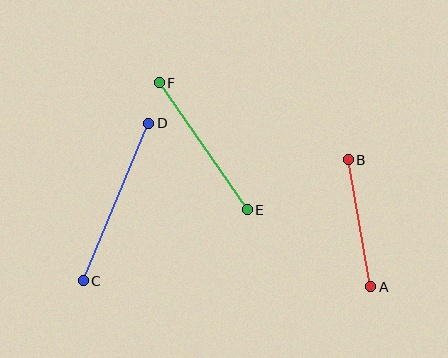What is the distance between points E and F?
The distance is approximately 155 pixels.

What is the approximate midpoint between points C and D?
The midpoint is at approximately (116, 202) pixels.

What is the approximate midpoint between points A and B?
The midpoint is at approximately (360, 223) pixels.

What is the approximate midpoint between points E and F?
The midpoint is at approximately (203, 146) pixels.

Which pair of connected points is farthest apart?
Points C and D are farthest apart.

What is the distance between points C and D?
The distance is approximately 171 pixels.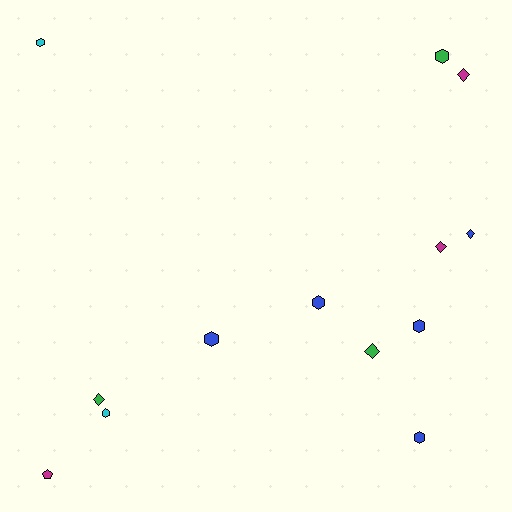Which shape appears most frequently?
Hexagon, with 7 objects.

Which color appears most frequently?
Blue, with 5 objects.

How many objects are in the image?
There are 13 objects.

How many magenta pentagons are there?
There is 1 magenta pentagon.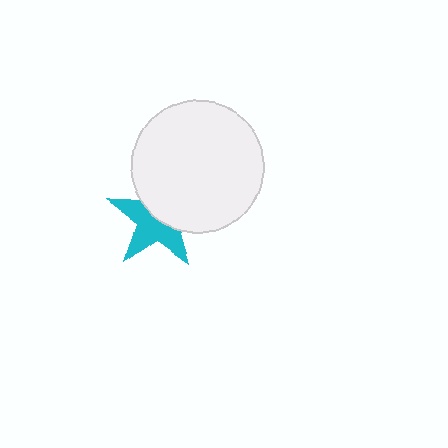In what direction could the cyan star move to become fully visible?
The cyan star could move toward the lower-left. That would shift it out from behind the white circle entirely.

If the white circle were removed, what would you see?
You would see the complete cyan star.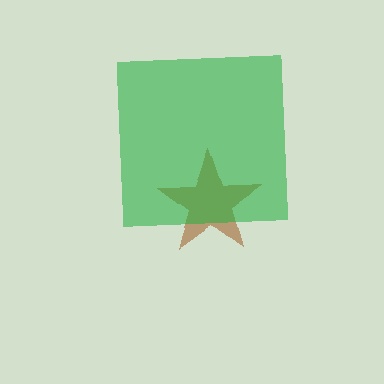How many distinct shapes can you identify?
There are 2 distinct shapes: a brown star, a green square.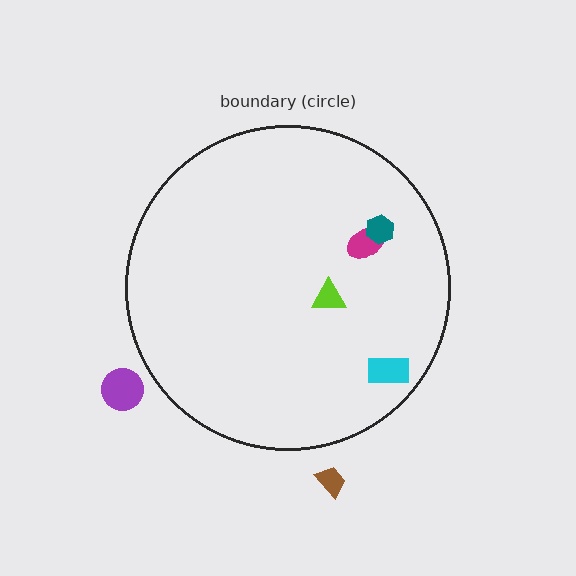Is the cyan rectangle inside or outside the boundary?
Inside.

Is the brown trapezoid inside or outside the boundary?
Outside.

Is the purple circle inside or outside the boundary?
Outside.